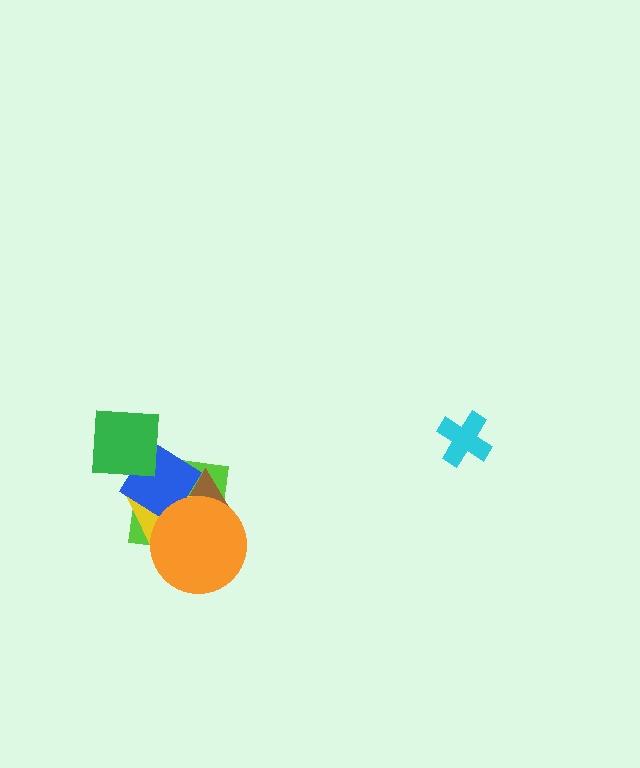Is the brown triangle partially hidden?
Yes, it is partially covered by another shape.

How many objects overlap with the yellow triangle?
4 objects overlap with the yellow triangle.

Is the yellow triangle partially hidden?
Yes, it is partially covered by another shape.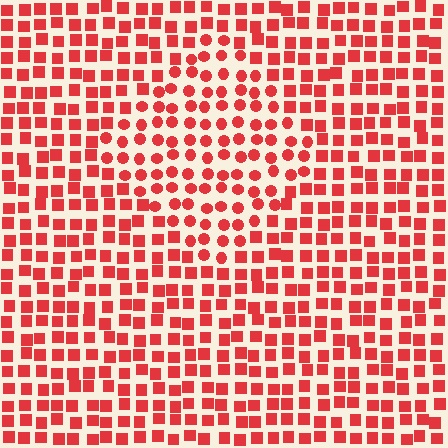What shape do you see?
I see a diamond.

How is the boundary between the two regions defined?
The boundary is defined by a change in element shape: circles inside vs. squares outside. All elements share the same color and spacing.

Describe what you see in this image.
The image is filled with small red elements arranged in a uniform grid. A diamond-shaped region contains circles, while the surrounding area contains squares. The boundary is defined purely by the change in element shape.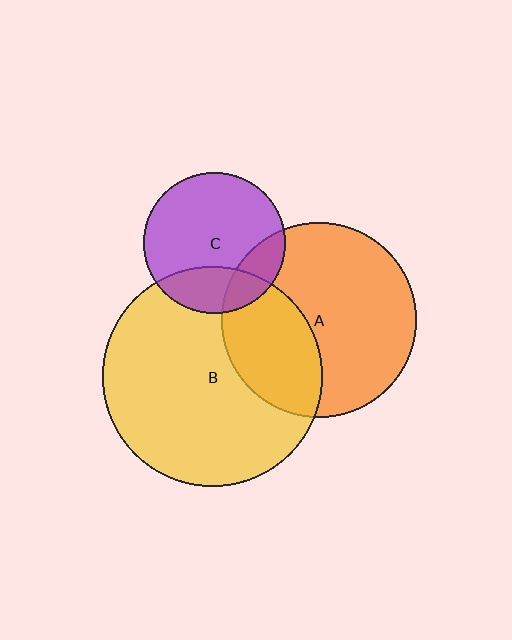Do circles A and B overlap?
Yes.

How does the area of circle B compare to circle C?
Approximately 2.4 times.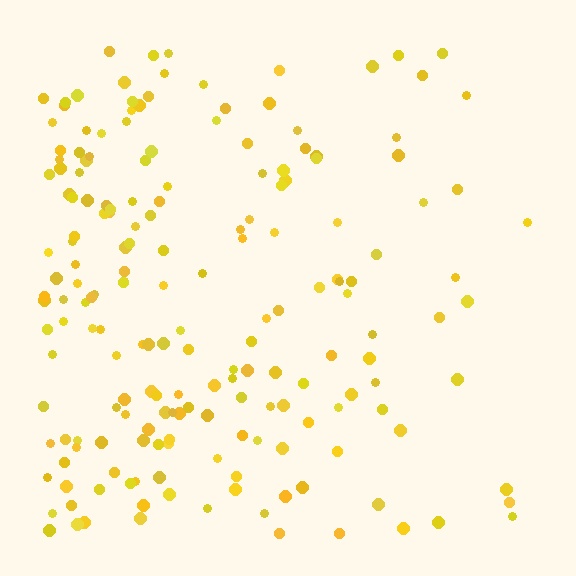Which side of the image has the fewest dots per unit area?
The right.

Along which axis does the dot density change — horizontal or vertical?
Horizontal.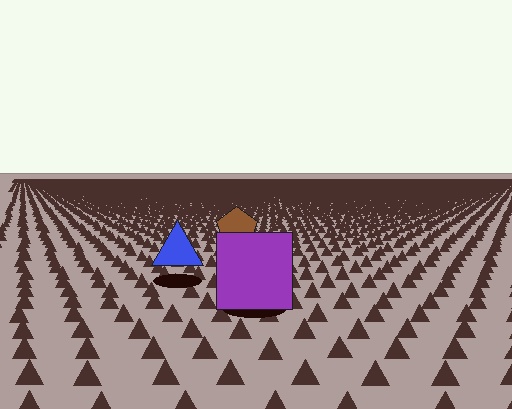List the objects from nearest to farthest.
From nearest to farthest: the purple square, the blue triangle, the brown pentagon.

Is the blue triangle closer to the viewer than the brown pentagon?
Yes. The blue triangle is closer — you can tell from the texture gradient: the ground texture is coarser near it.